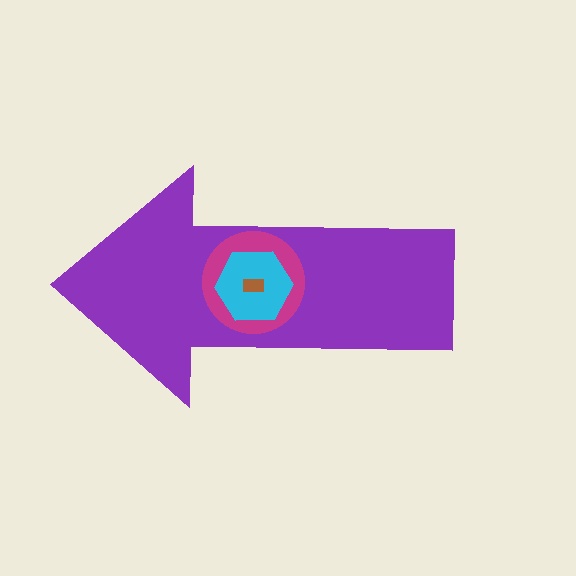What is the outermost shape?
The purple arrow.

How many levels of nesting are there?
4.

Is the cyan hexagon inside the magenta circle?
Yes.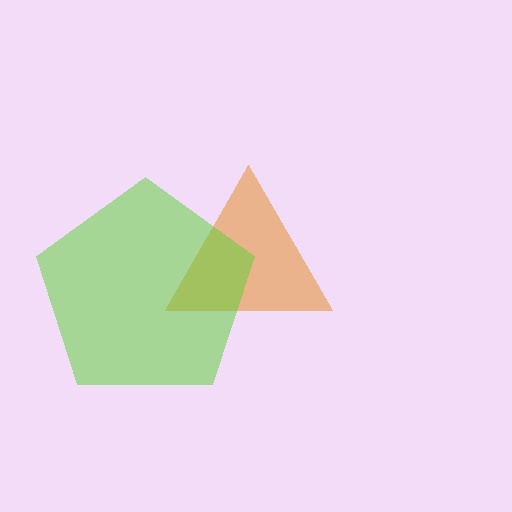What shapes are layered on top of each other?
The layered shapes are: an orange triangle, a lime pentagon.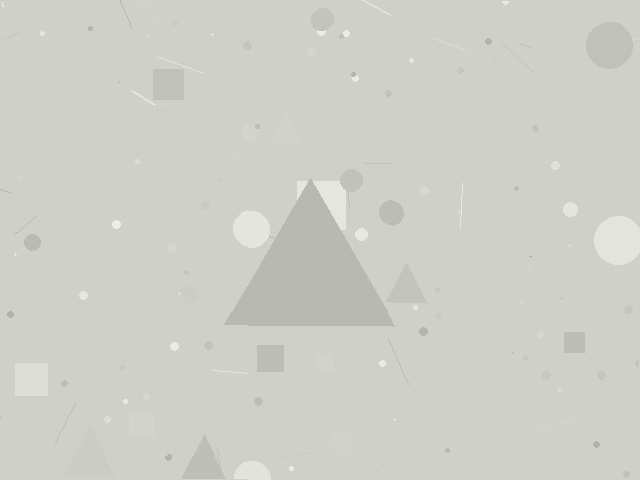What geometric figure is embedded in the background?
A triangle is embedded in the background.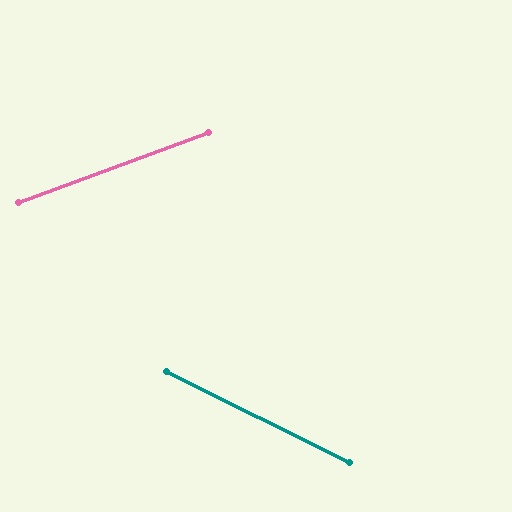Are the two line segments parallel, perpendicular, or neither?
Neither parallel nor perpendicular — they differ by about 47°.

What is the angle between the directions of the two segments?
Approximately 47 degrees.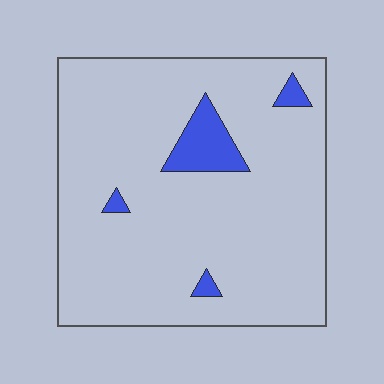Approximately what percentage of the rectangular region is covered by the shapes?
Approximately 5%.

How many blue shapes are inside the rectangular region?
4.